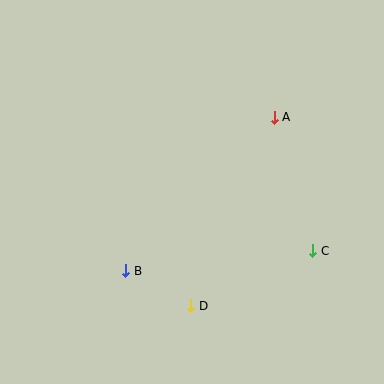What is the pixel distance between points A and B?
The distance between A and B is 213 pixels.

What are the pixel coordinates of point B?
Point B is at (126, 271).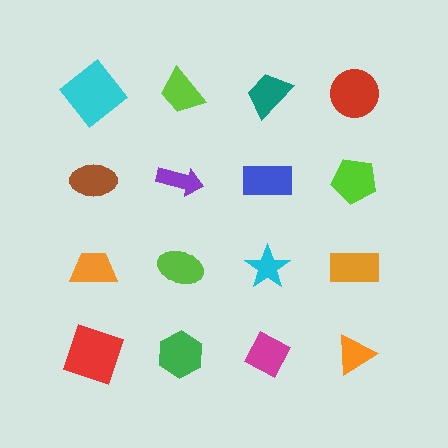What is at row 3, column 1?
An orange trapezoid.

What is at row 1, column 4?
A red circle.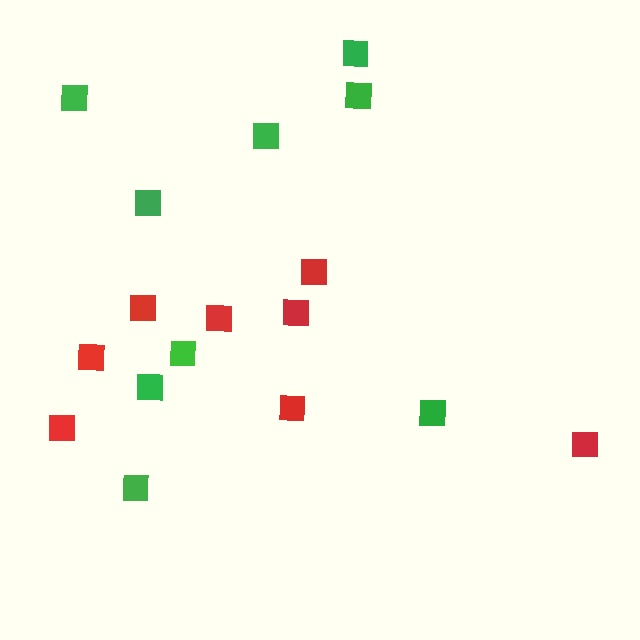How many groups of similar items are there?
There are 2 groups: one group of red squares (8) and one group of green squares (9).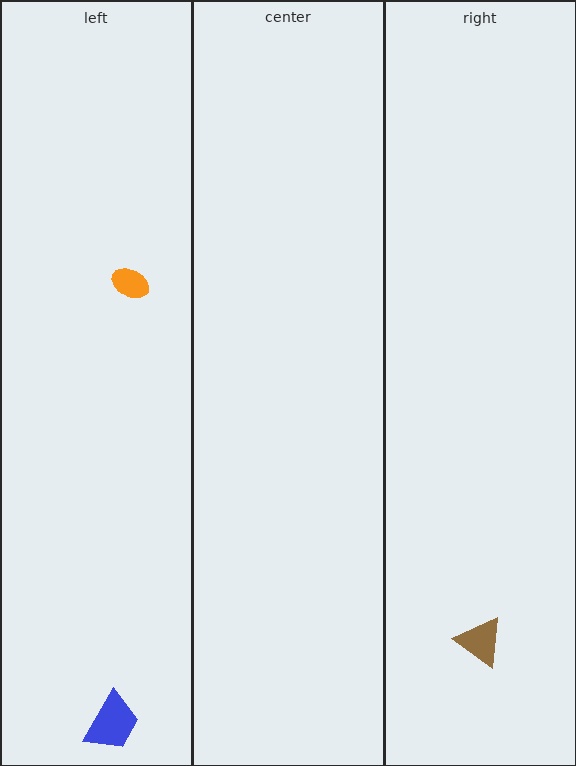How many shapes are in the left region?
2.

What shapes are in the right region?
The brown triangle.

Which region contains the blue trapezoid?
The left region.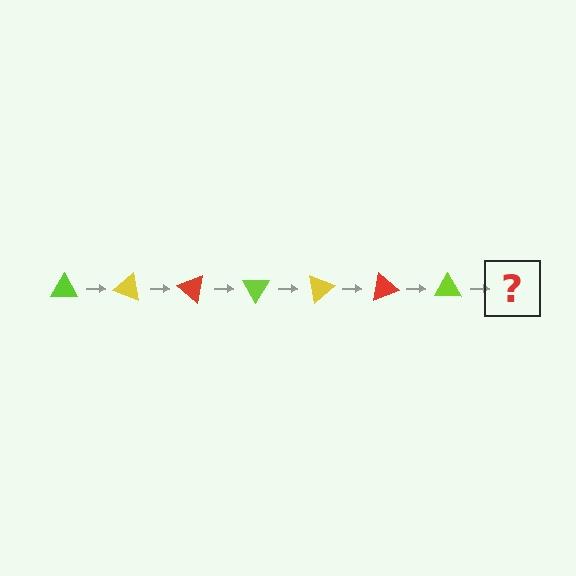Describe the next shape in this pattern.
It should be a yellow triangle, rotated 140 degrees from the start.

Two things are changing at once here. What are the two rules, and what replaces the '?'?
The two rules are that it rotates 20 degrees each step and the color cycles through lime, yellow, and red. The '?' should be a yellow triangle, rotated 140 degrees from the start.